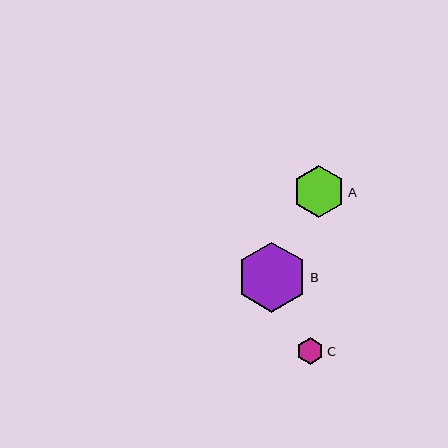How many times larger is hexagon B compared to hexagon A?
Hexagon B is approximately 1.3 times the size of hexagon A.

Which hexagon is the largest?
Hexagon B is the largest with a size of approximately 70 pixels.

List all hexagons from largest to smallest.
From largest to smallest: B, A, C.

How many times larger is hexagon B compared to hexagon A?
Hexagon B is approximately 1.3 times the size of hexagon A.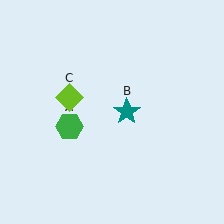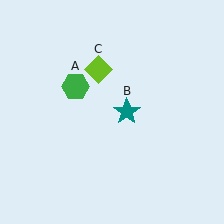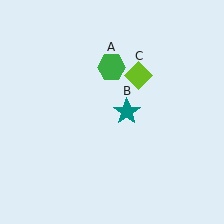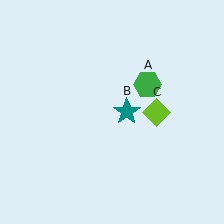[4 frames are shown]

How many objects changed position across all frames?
2 objects changed position: green hexagon (object A), lime diamond (object C).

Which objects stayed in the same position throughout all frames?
Teal star (object B) remained stationary.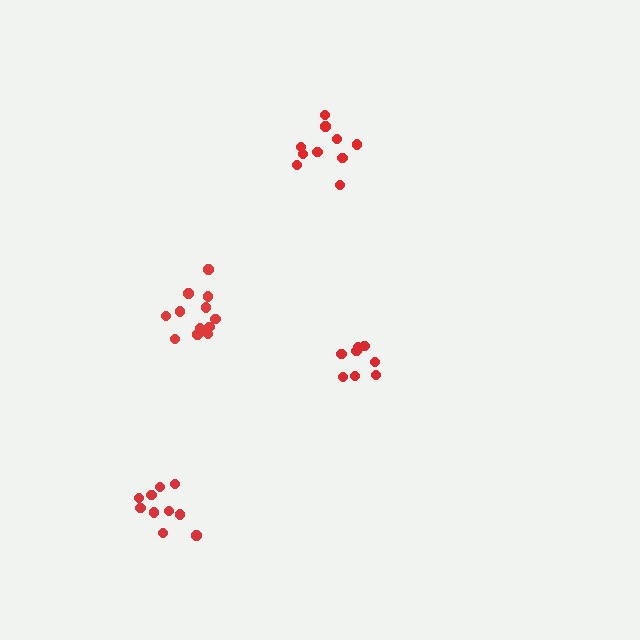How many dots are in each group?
Group 1: 8 dots, Group 2: 10 dots, Group 3: 10 dots, Group 4: 13 dots (41 total).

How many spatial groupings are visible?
There are 4 spatial groupings.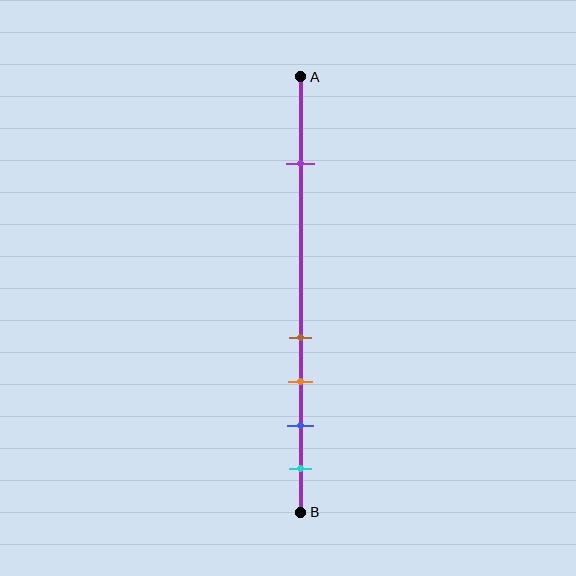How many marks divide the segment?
There are 5 marks dividing the segment.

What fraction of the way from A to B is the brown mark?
The brown mark is approximately 60% (0.6) of the way from A to B.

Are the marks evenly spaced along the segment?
No, the marks are not evenly spaced.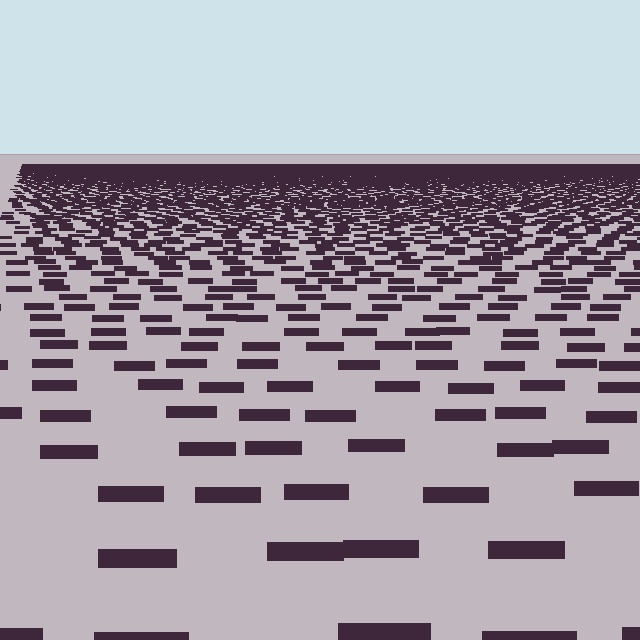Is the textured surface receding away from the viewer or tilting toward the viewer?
The surface is receding away from the viewer. Texture elements get smaller and denser toward the top.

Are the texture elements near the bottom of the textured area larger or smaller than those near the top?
Larger. Near the bottom, elements are closer to the viewer and appear at a bigger on-screen size.